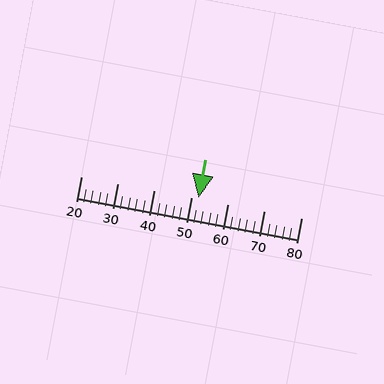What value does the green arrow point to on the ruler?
The green arrow points to approximately 52.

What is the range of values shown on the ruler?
The ruler shows values from 20 to 80.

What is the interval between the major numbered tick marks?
The major tick marks are spaced 10 units apart.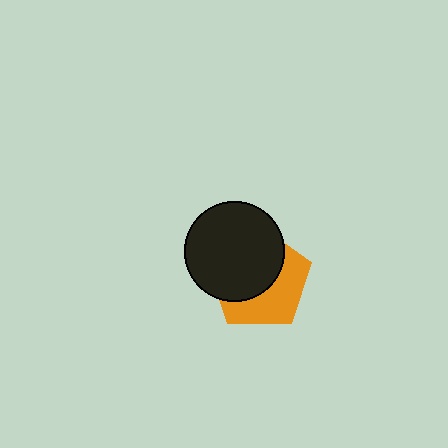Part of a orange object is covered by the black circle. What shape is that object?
It is a pentagon.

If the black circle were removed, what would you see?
You would see the complete orange pentagon.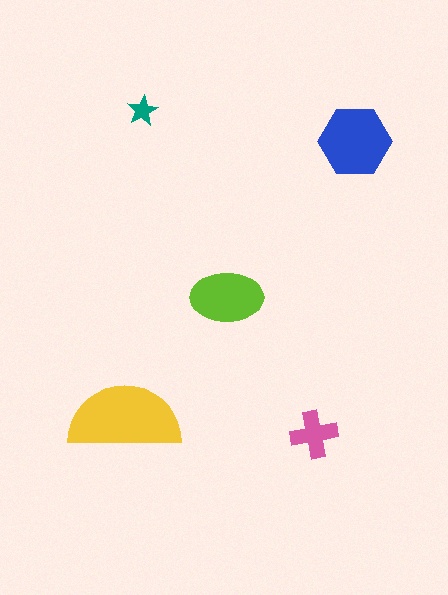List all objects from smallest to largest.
The teal star, the pink cross, the lime ellipse, the blue hexagon, the yellow semicircle.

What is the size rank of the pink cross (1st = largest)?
4th.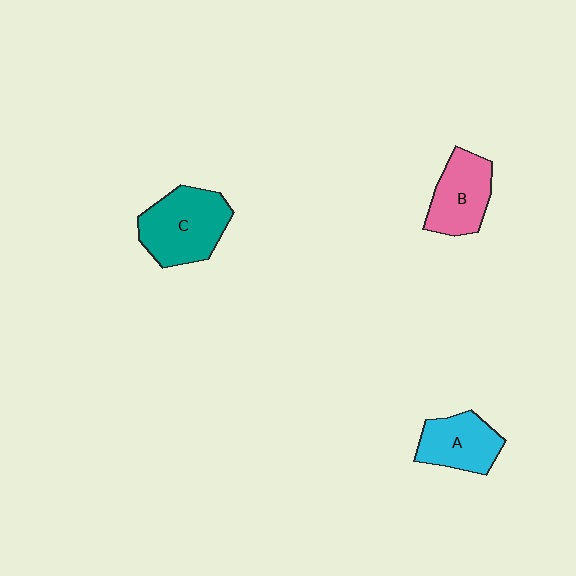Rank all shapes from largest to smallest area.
From largest to smallest: C (teal), B (pink), A (cyan).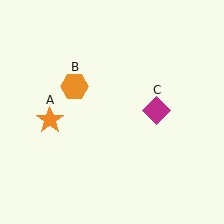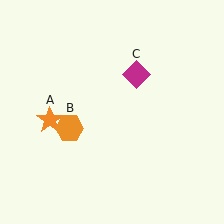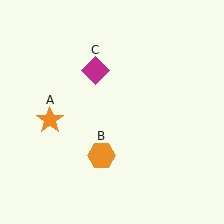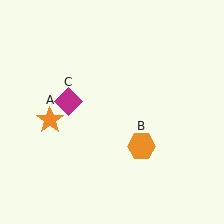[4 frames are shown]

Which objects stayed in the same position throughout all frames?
Orange star (object A) remained stationary.